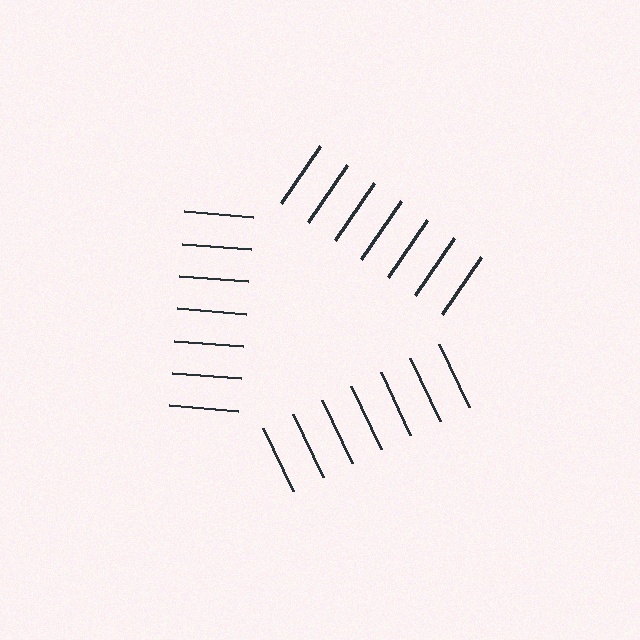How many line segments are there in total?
21 — 7 along each of the 3 edges.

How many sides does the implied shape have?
3 sides — the line-ends trace a triangle.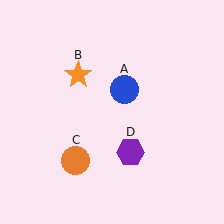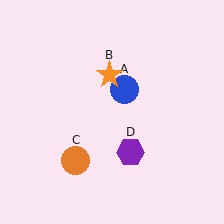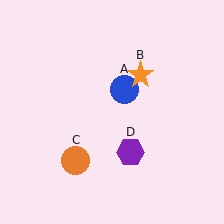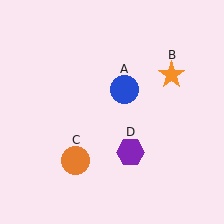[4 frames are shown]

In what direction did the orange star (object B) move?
The orange star (object B) moved right.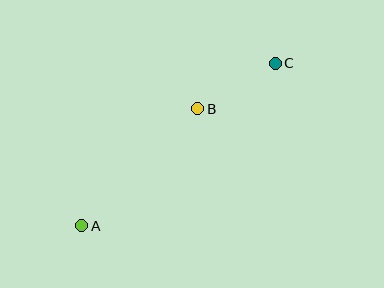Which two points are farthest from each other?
Points A and C are farthest from each other.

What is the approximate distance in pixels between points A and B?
The distance between A and B is approximately 165 pixels.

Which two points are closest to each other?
Points B and C are closest to each other.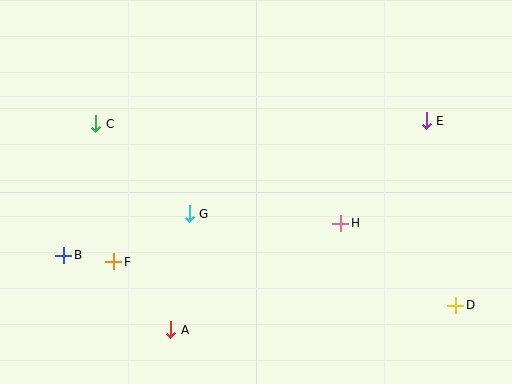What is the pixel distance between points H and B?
The distance between H and B is 279 pixels.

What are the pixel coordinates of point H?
Point H is at (341, 223).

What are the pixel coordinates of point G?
Point G is at (189, 214).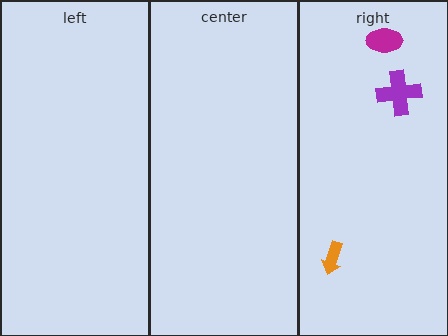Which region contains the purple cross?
The right region.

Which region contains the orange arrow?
The right region.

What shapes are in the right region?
The purple cross, the orange arrow, the magenta ellipse.